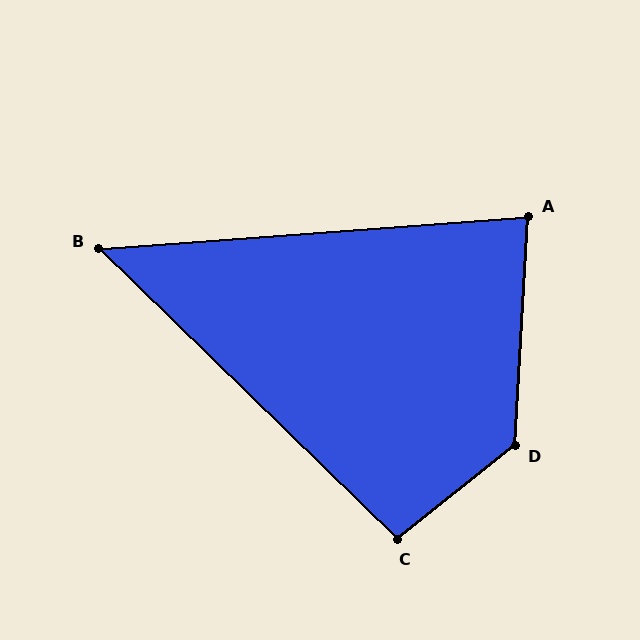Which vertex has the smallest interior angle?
B, at approximately 48 degrees.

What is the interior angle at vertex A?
Approximately 83 degrees (acute).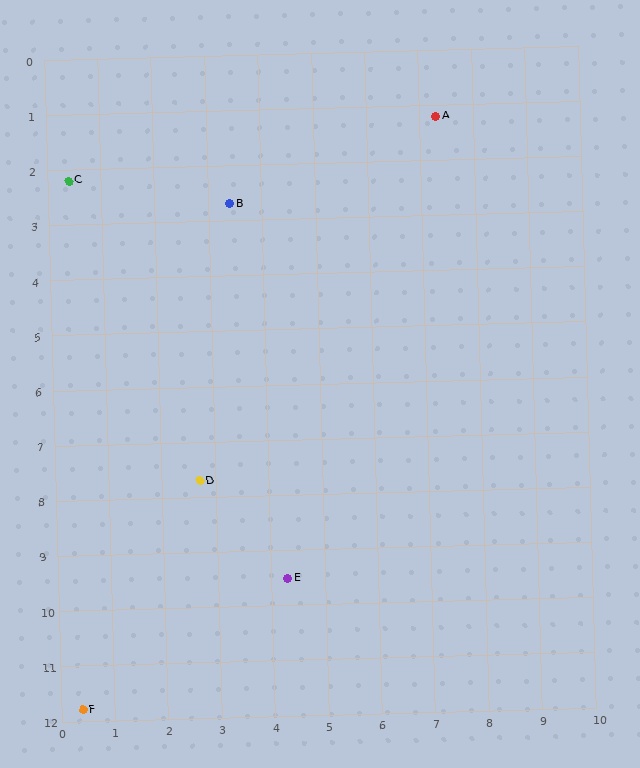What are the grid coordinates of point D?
Point D is at approximately (2.7, 7.7).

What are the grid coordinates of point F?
Point F is at approximately (0.4, 11.8).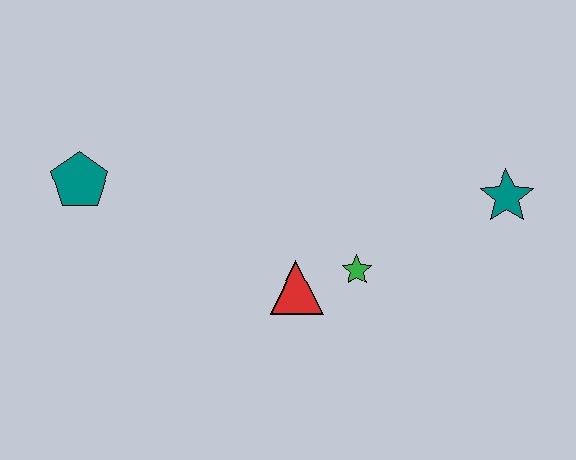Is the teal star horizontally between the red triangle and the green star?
No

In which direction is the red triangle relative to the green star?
The red triangle is to the left of the green star.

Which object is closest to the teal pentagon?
The red triangle is closest to the teal pentagon.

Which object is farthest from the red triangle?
The teal pentagon is farthest from the red triangle.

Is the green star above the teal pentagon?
No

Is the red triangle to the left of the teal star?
Yes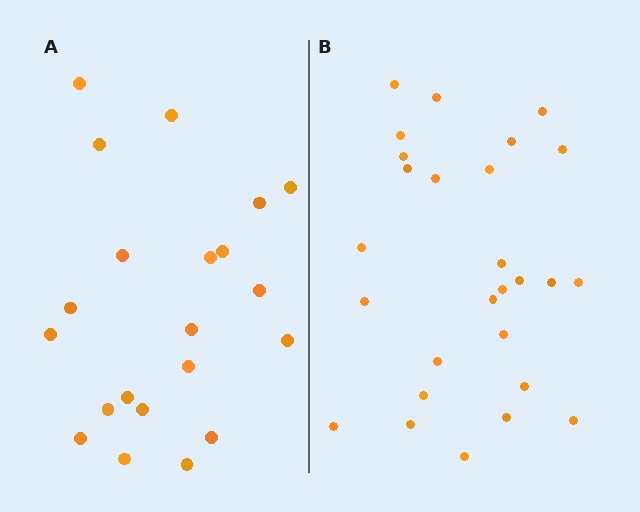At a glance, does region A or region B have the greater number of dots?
Region B (the right region) has more dots.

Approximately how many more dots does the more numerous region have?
Region B has about 6 more dots than region A.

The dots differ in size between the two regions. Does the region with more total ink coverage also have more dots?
No. Region A has more total ink coverage because its dots are larger, but region B actually contains more individual dots. Total area can be misleading — the number of items is what matters here.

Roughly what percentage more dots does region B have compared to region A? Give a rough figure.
About 30% more.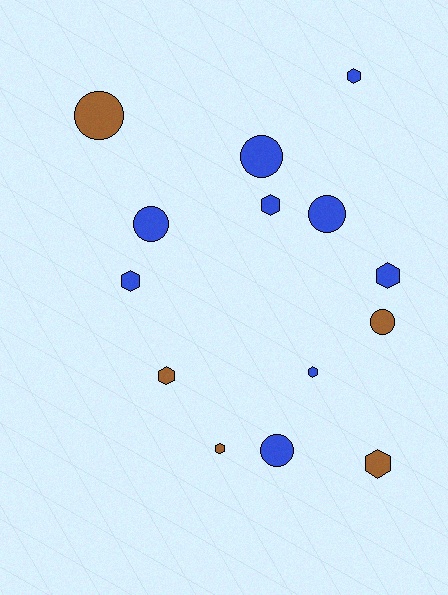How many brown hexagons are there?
There are 3 brown hexagons.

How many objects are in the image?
There are 14 objects.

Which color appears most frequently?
Blue, with 9 objects.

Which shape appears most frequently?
Hexagon, with 8 objects.